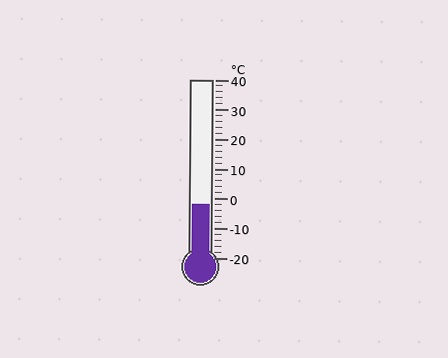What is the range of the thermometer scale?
The thermometer scale ranges from -20°C to 40°C.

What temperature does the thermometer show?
The thermometer shows approximately -2°C.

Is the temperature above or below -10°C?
The temperature is above -10°C.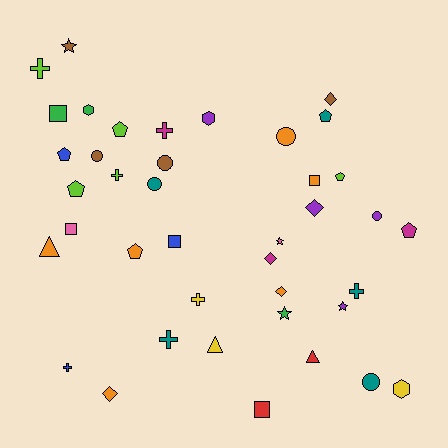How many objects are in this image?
There are 40 objects.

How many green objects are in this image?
There are 3 green objects.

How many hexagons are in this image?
There are 3 hexagons.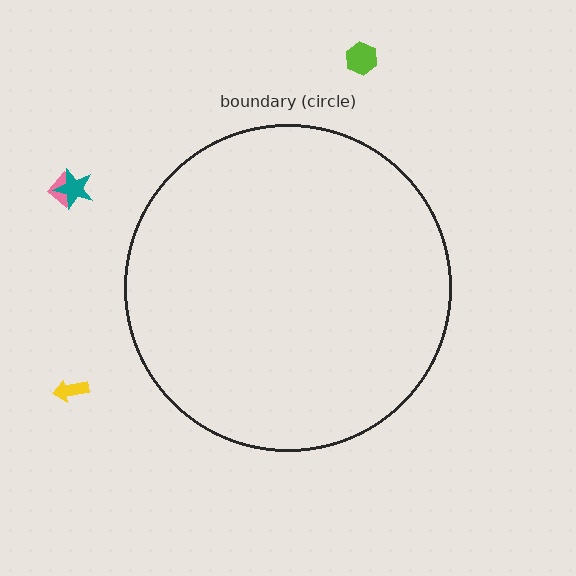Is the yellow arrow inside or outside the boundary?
Outside.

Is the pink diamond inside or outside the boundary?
Outside.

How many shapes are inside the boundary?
0 inside, 4 outside.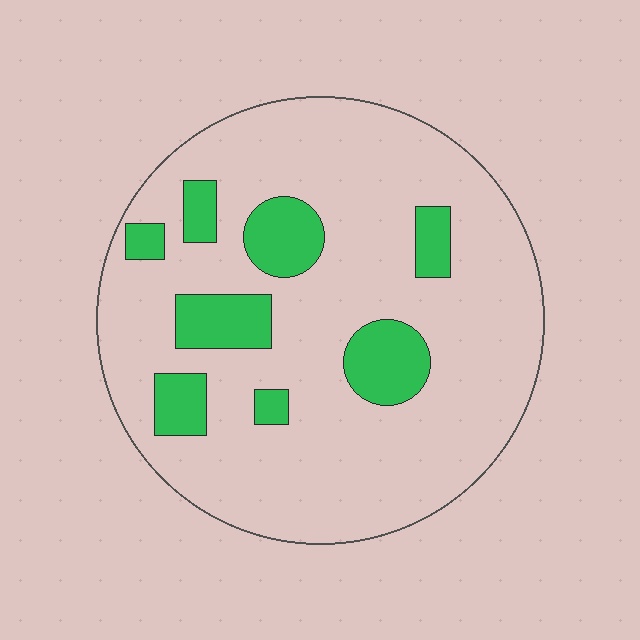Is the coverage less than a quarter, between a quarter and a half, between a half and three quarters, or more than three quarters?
Less than a quarter.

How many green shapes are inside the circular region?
8.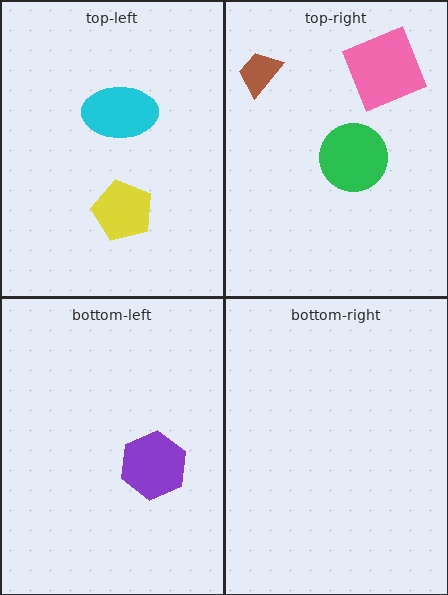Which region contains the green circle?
The top-right region.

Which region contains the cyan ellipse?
The top-left region.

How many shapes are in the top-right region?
3.